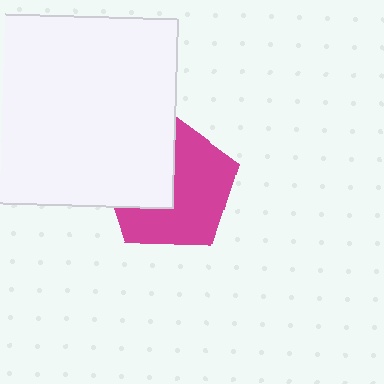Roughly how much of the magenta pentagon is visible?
About half of it is visible (roughly 61%).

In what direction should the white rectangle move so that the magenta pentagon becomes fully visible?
The white rectangle should move left. That is the shortest direction to clear the overlap and leave the magenta pentagon fully visible.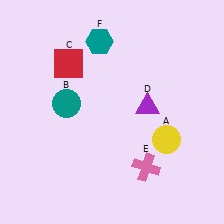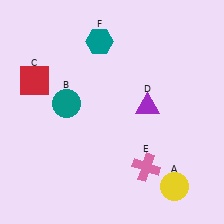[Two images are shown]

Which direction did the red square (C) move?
The red square (C) moved left.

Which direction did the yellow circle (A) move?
The yellow circle (A) moved down.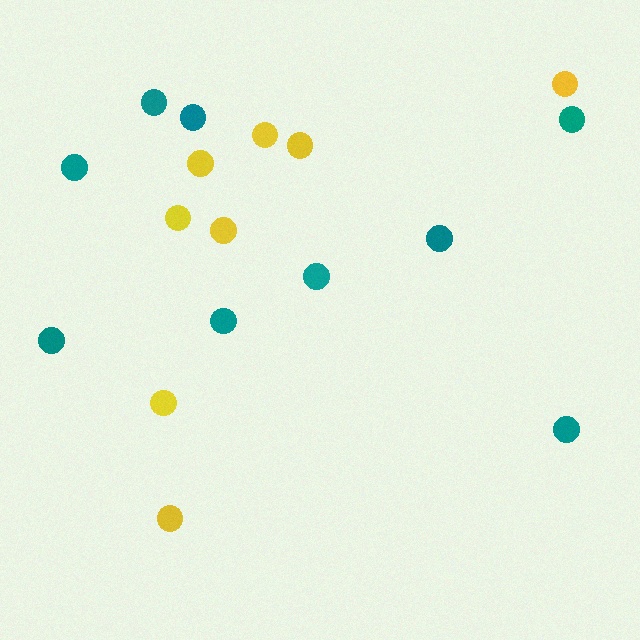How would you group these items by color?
There are 2 groups: one group of yellow circles (8) and one group of teal circles (9).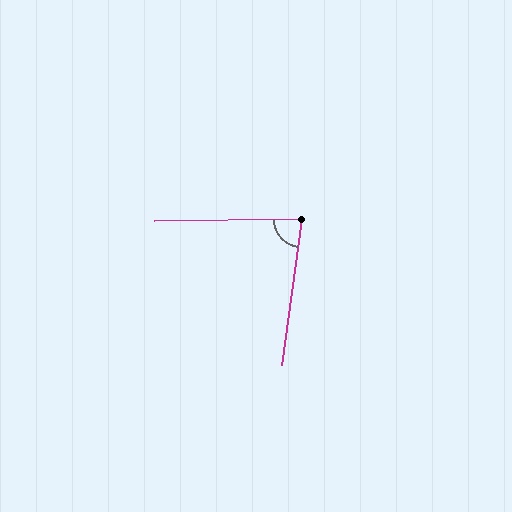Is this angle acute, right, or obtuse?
It is acute.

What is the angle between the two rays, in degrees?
Approximately 82 degrees.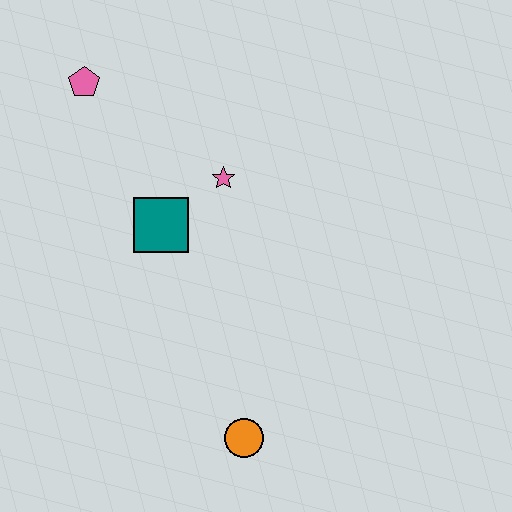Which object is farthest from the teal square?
The orange circle is farthest from the teal square.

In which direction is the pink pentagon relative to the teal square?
The pink pentagon is above the teal square.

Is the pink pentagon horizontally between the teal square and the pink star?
No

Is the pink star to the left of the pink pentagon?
No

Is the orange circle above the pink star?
No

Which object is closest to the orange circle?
The teal square is closest to the orange circle.